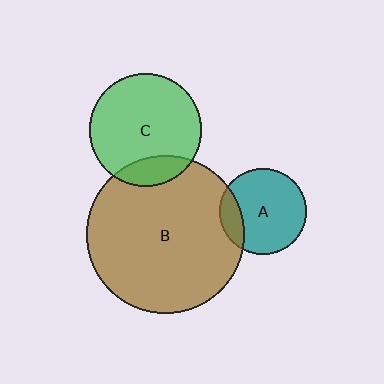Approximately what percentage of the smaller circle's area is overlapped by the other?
Approximately 15%.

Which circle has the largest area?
Circle B (brown).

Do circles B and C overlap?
Yes.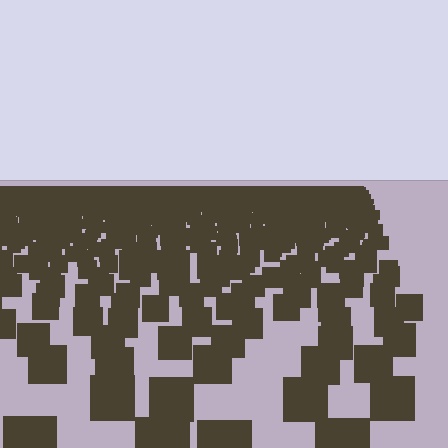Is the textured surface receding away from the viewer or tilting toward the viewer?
The surface is receding away from the viewer. Texture elements get smaller and denser toward the top.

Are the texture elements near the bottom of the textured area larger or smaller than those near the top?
Larger. Near the bottom, elements are closer to the viewer and appear at a bigger on-screen size.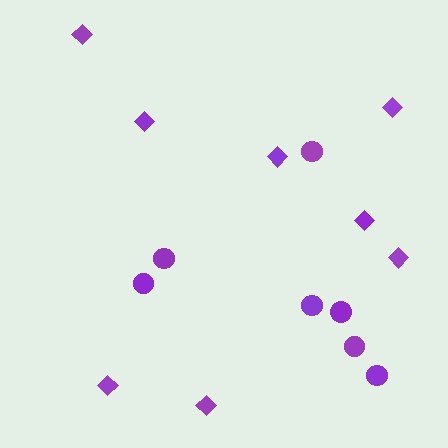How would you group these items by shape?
There are 2 groups: one group of diamonds (8) and one group of circles (7).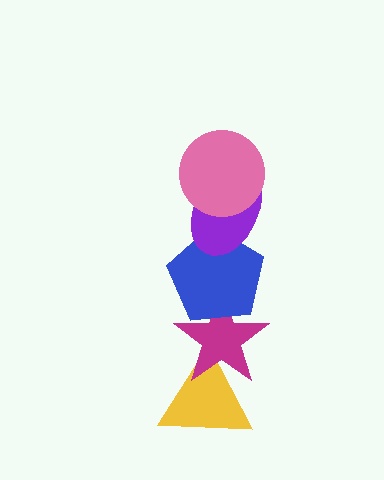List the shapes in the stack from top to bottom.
From top to bottom: the pink circle, the purple ellipse, the blue pentagon, the magenta star, the yellow triangle.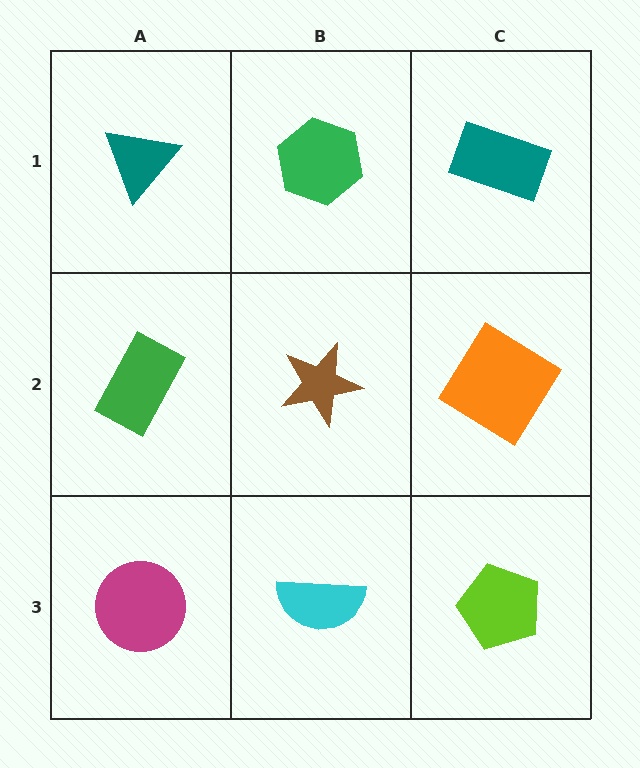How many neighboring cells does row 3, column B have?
3.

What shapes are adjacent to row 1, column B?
A brown star (row 2, column B), a teal triangle (row 1, column A), a teal rectangle (row 1, column C).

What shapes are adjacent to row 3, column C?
An orange diamond (row 2, column C), a cyan semicircle (row 3, column B).